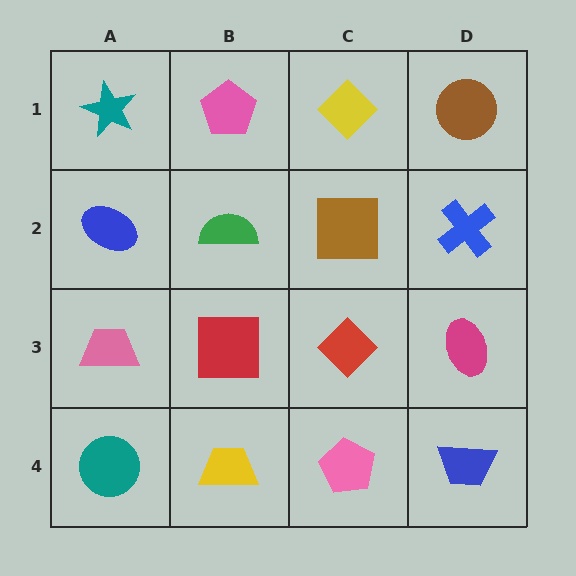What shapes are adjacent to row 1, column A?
A blue ellipse (row 2, column A), a pink pentagon (row 1, column B).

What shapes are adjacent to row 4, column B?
A red square (row 3, column B), a teal circle (row 4, column A), a pink pentagon (row 4, column C).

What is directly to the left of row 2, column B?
A blue ellipse.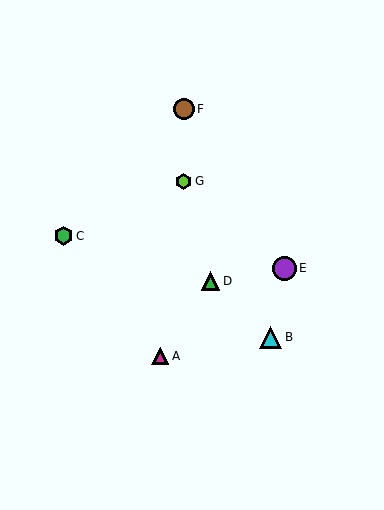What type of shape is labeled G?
Shape G is a lime hexagon.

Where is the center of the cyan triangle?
The center of the cyan triangle is at (271, 337).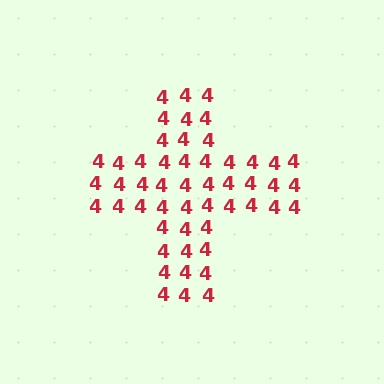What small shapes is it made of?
It is made of small digit 4's.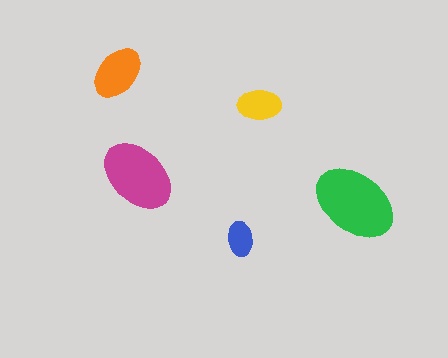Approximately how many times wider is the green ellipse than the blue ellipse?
About 2.5 times wider.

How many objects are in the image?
There are 5 objects in the image.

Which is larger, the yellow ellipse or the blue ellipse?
The yellow one.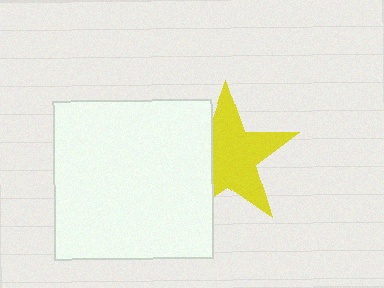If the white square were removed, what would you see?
You would see the complete yellow star.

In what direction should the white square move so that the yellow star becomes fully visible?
The white square should move left. That is the shortest direction to clear the overlap and leave the yellow star fully visible.